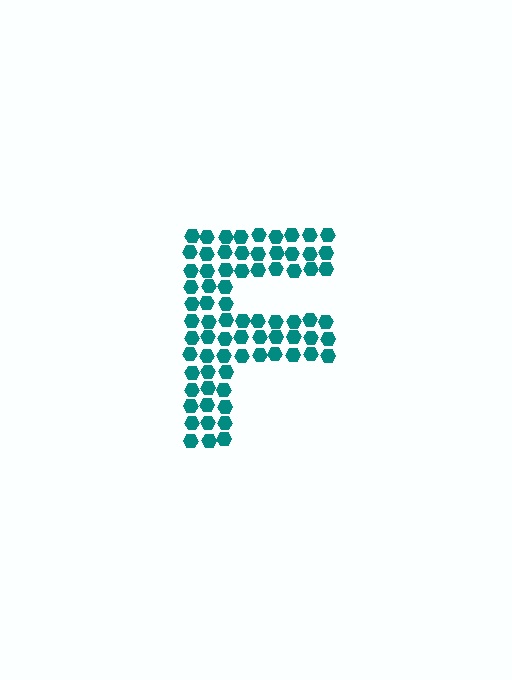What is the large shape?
The large shape is the letter F.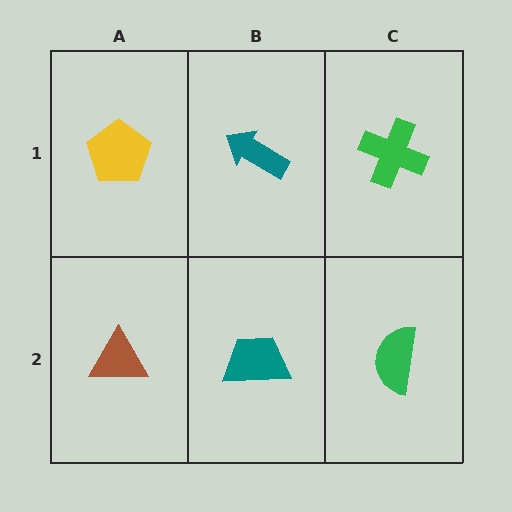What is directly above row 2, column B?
A teal arrow.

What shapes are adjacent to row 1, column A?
A brown triangle (row 2, column A), a teal arrow (row 1, column B).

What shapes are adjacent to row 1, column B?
A teal trapezoid (row 2, column B), a yellow pentagon (row 1, column A), a green cross (row 1, column C).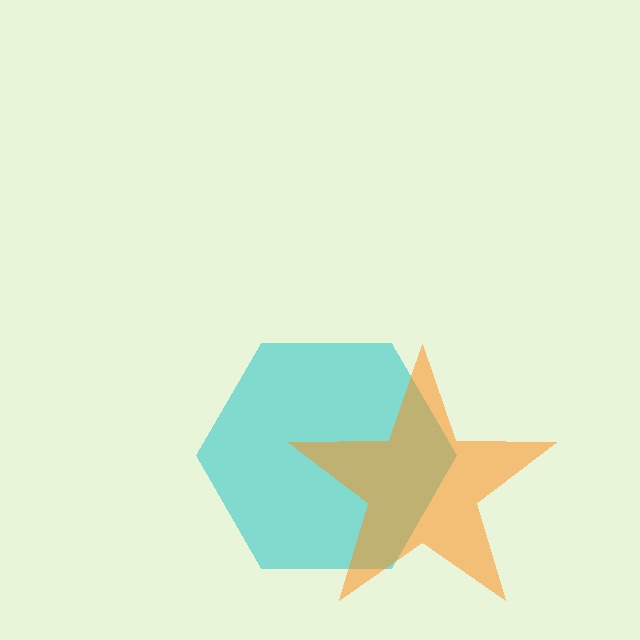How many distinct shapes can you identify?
There are 2 distinct shapes: a cyan hexagon, an orange star.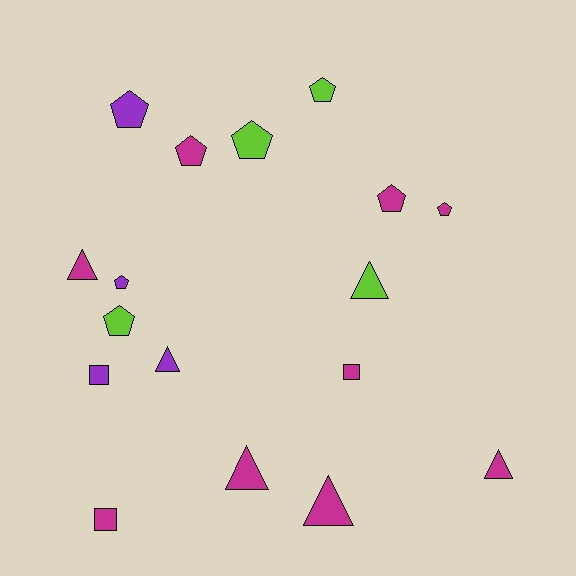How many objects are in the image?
There are 17 objects.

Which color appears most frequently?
Magenta, with 9 objects.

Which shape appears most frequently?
Pentagon, with 8 objects.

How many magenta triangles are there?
There are 4 magenta triangles.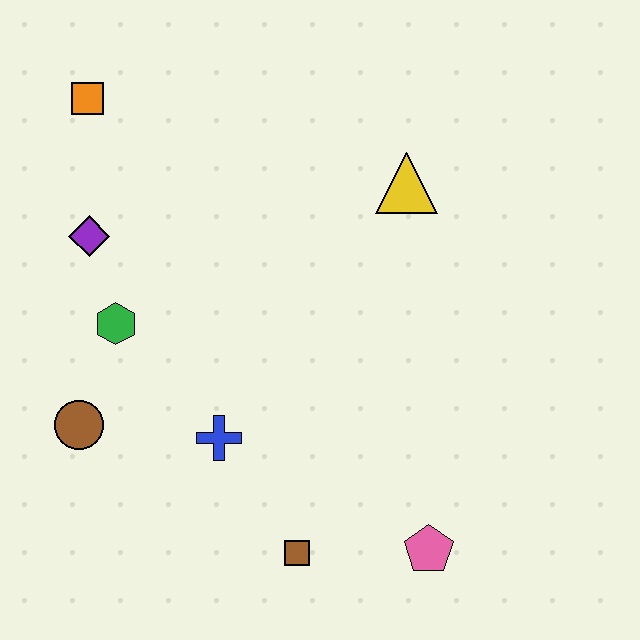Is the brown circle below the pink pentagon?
No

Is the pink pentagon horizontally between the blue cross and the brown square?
No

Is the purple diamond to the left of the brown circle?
No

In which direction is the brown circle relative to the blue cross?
The brown circle is to the left of the blue cross.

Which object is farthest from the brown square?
The orange square is farthest from the brown square.